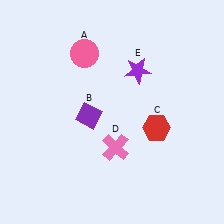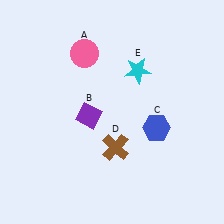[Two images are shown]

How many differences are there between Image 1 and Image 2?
There are 3 differences between the two images.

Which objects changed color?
C changed from red to blue. D changed from pink to brown. E changed from purple to cyan.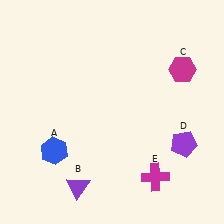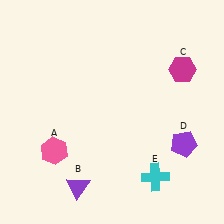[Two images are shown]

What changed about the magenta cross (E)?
In Image 1, E is magenta. In Image 2, it changed to cyan.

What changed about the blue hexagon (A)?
In Image 1, A is blue. In Image 2, it changed to pink.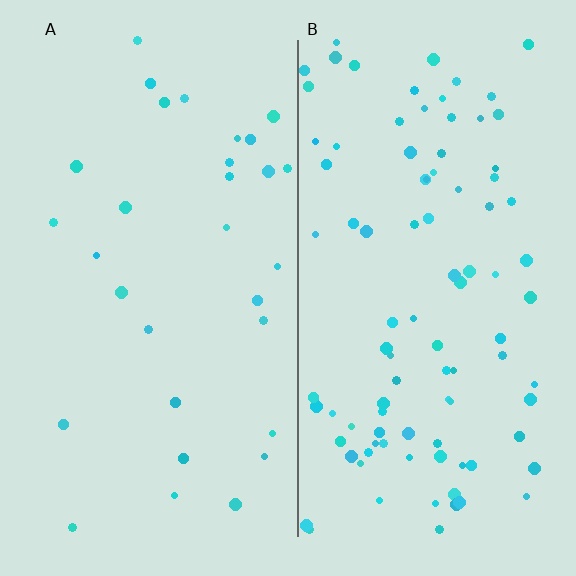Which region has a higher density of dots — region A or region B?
B (the right).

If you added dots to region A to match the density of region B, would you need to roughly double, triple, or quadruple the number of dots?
Approximately triple.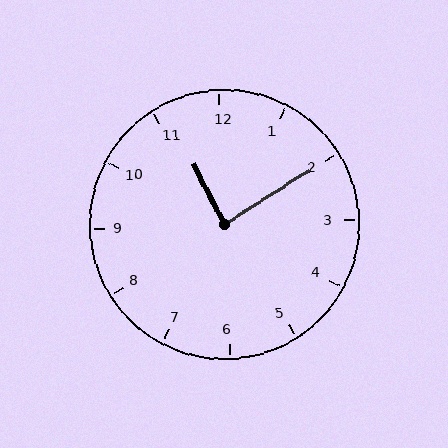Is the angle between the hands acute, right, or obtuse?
It is right.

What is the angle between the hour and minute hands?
Approximately 85 degrees.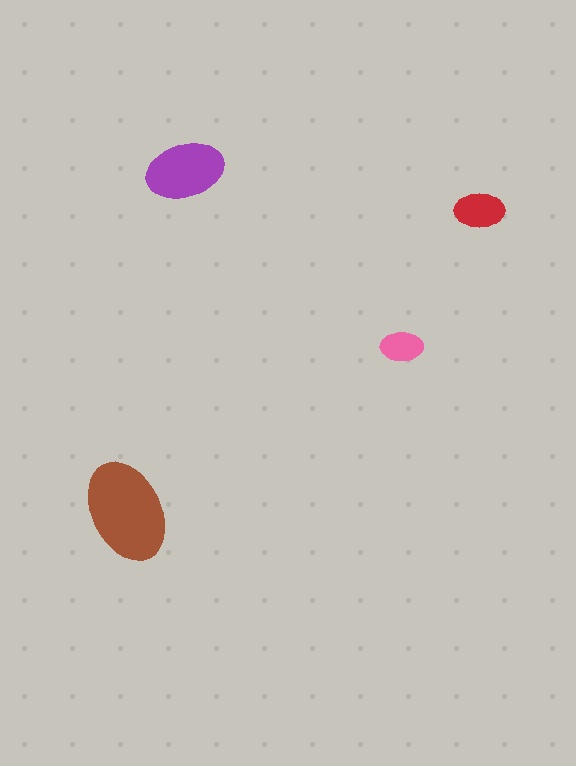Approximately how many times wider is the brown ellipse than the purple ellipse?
About 1.5 times wider.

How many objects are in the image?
There are 4 objects in the image.